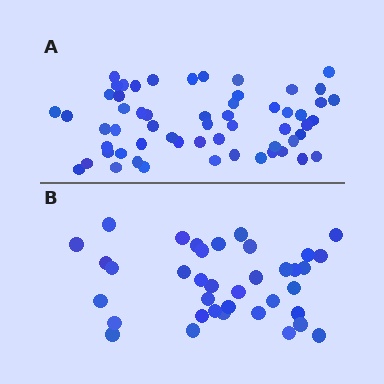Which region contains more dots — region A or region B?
Region A (the top region) has more dots.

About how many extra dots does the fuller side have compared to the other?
Region A has approximately 20 more dots than region B.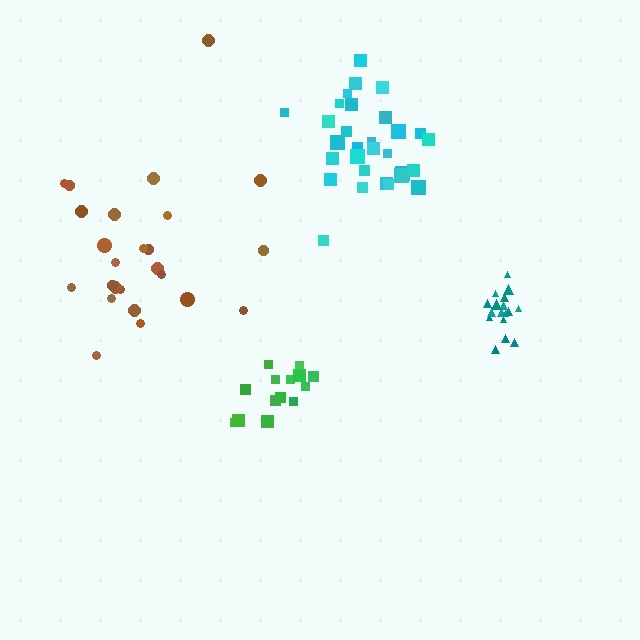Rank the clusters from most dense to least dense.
teal, cyan, green, brown.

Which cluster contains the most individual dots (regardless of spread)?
Cyan (30).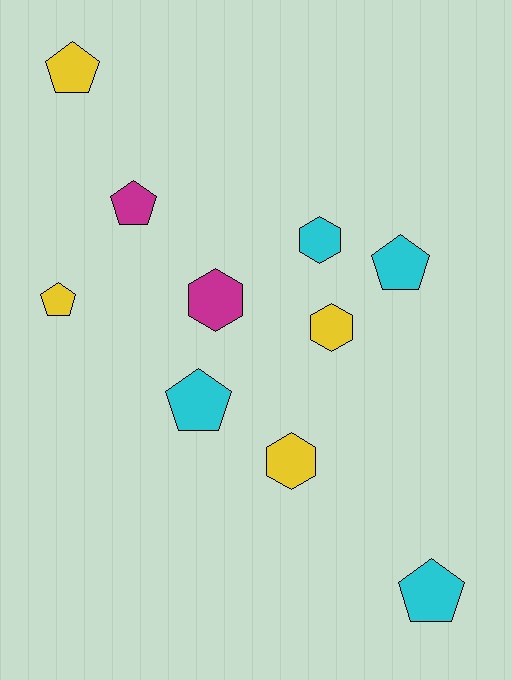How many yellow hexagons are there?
There are 2 yellow hexagons.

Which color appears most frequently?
Cyan, with 4 objects.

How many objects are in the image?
There are 10 objects.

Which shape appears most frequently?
Pentagon, with 6 objects.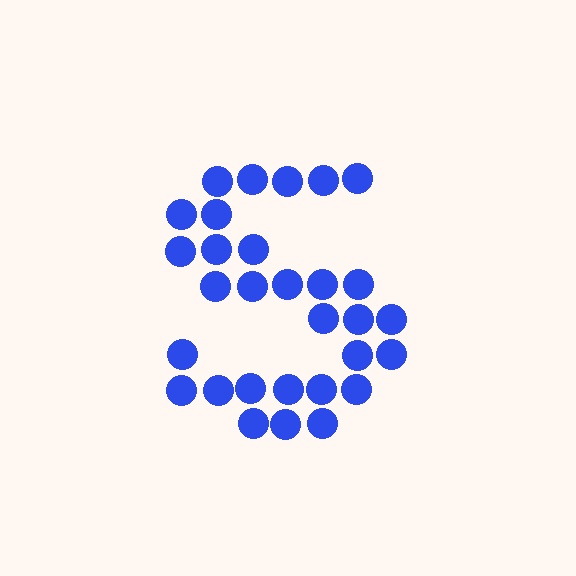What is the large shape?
The large shape is the letter S.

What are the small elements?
The small elements are circles.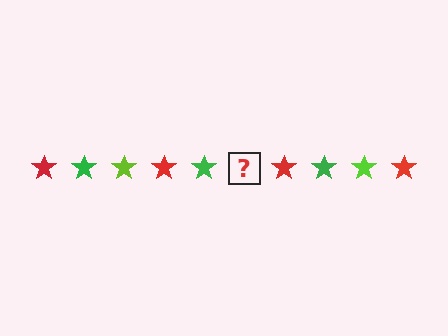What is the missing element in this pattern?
The missing element is a lime star.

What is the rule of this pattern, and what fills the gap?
The rule is that the pattern cycles through red, green, lime stars. The gap should be filled with a lime star.